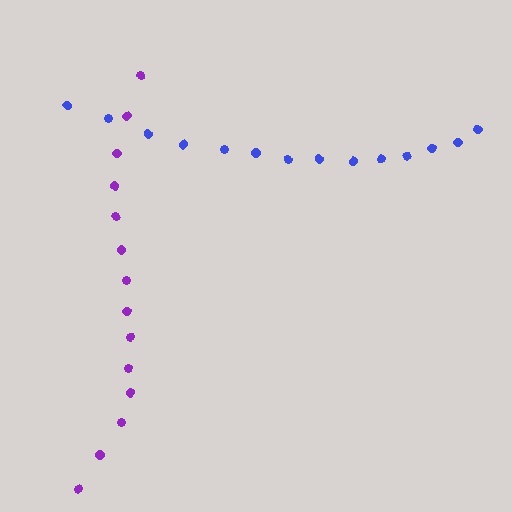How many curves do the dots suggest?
There are 2 distinct paths.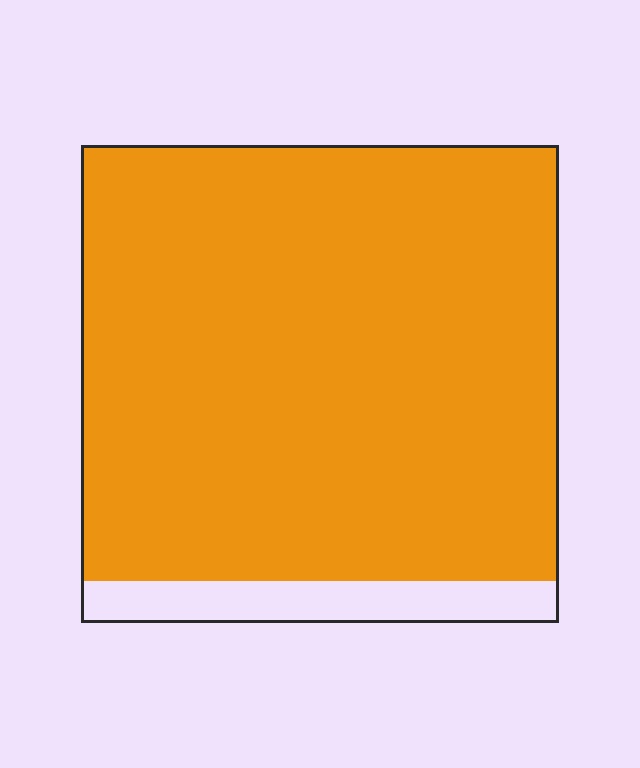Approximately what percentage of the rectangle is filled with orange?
Approximately 90%.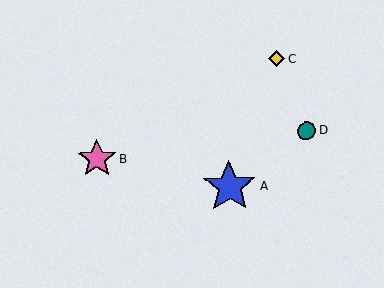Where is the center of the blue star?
The center of the blue star is at (229, 187).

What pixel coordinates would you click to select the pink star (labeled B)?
Click at (97, 159) to select the pink star B.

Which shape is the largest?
The blue star (labeled A) is the largest.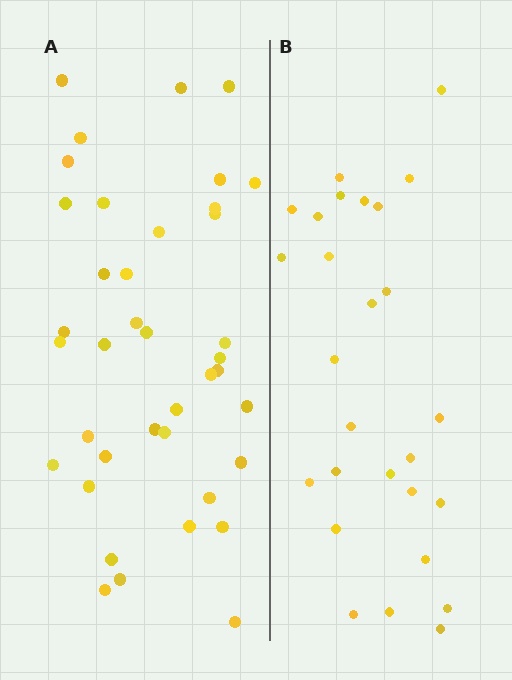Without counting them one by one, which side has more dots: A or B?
Region A (the left region) has more dots.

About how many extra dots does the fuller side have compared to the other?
Region A has roughly 12 or so more dots than region B.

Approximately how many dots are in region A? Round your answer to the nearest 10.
About 40 dots. (The exact count is 39, which rounds to 40.)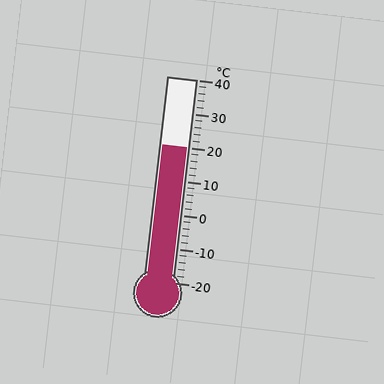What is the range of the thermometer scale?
The thermometer scale ranges from -20°C to 40°C.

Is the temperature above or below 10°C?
The temperature is above 10°C.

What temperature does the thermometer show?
The thermometer shows approximately 20°C.